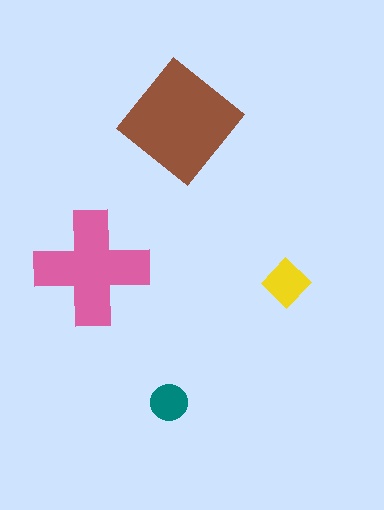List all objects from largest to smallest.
The brown diamond, the pink cross, the yellow diamond, the teal circle.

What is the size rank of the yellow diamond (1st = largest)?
3rd.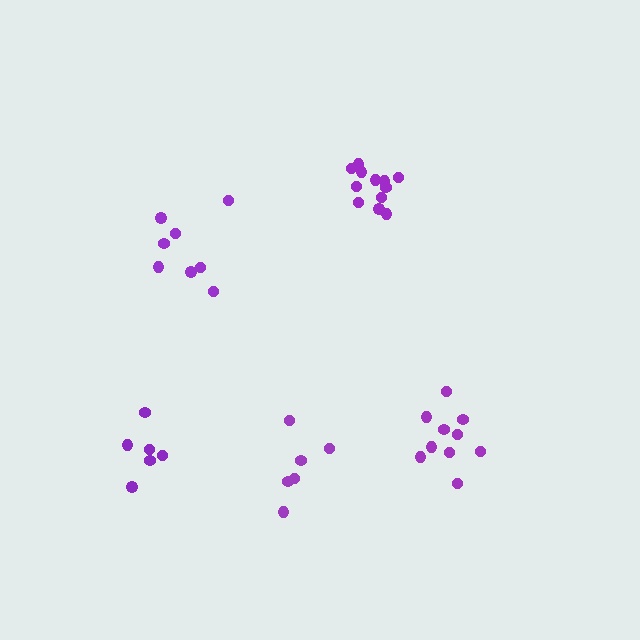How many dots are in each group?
Group 1: 6 dots, Group 2: 8 dots, Group 3: 12 dots, Group 4: 6 dots, Group 5: 10 dots (42 total).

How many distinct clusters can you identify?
There are 5 distinct clusters.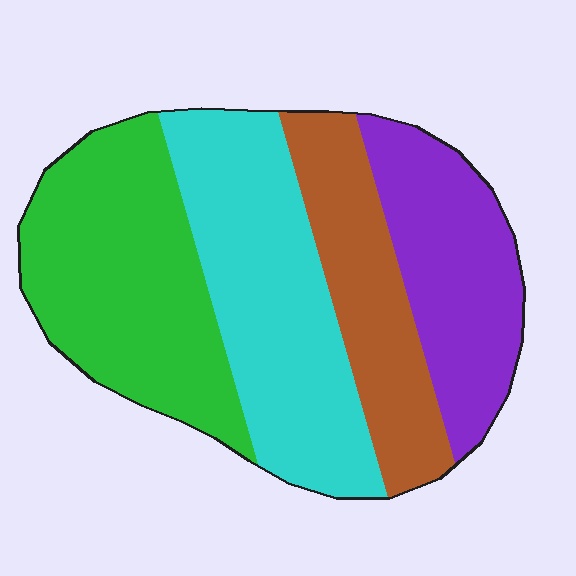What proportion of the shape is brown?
Brown covers about 20% of the shape.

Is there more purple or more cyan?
Cyan.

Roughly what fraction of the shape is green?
Green covers 30% of the shape.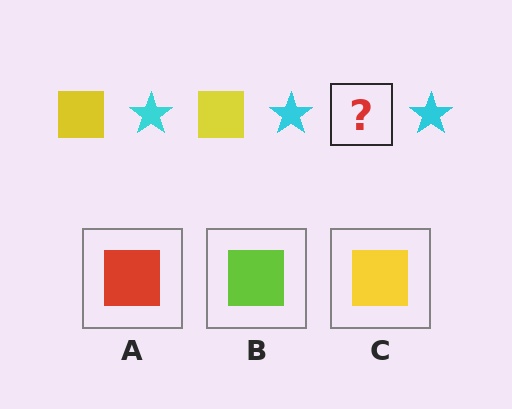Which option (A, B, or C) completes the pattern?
C.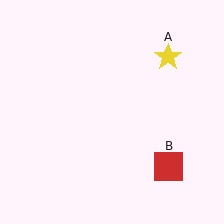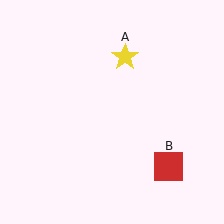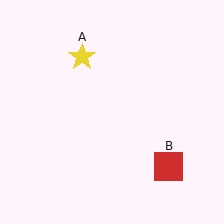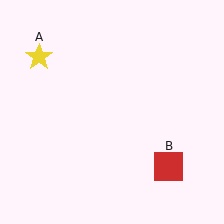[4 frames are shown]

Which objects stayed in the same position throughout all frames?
Red square (object B) remained stationary.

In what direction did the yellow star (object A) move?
The yellow star (object A) moved left.